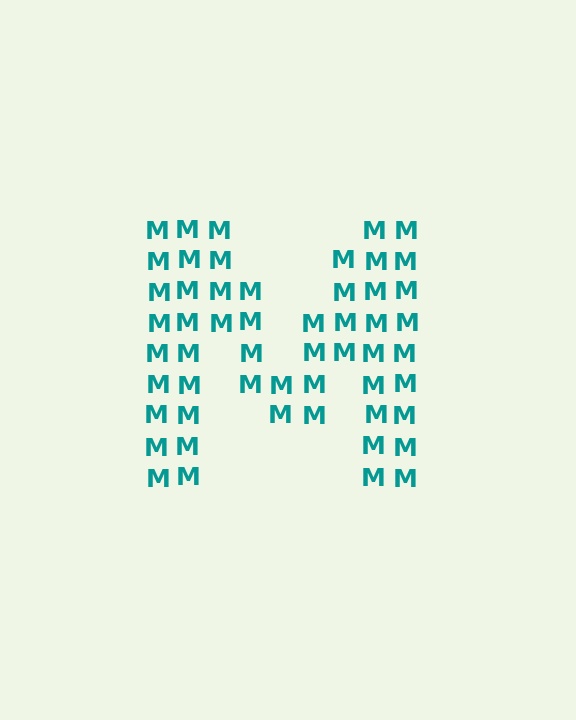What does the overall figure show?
The overall figure shows the letter M.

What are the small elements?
The small elements are letter M's.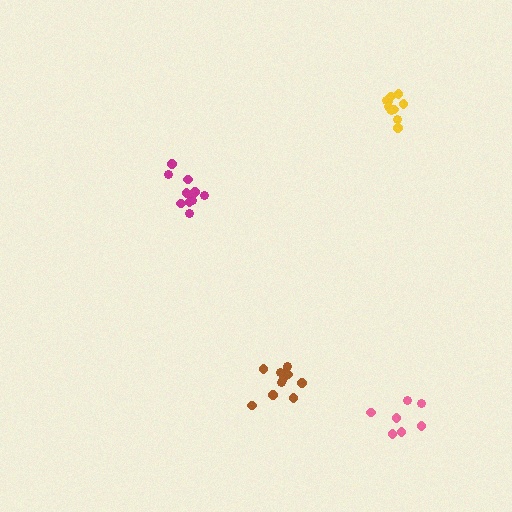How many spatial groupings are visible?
There are 4 spatial groupings.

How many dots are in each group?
Group 1: 12 dots, Group 2: 11 dots, Group 3: 11 dots, Group 4: 7 dots (41 total).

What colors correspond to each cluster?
The clusters are colored: yellow, magenta, brown, pink.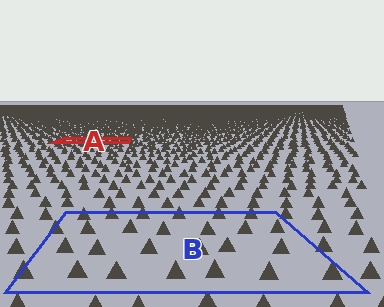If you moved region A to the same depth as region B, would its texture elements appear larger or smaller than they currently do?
They would appear larger. At a closer depth, the same texture elements are projected at a bigger on-screen size.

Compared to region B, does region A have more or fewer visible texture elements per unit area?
Region A has more texture elements per unit area — they are packed more densely because it is farther away.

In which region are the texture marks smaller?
The texture marks are smaller in region A, because it is farther away.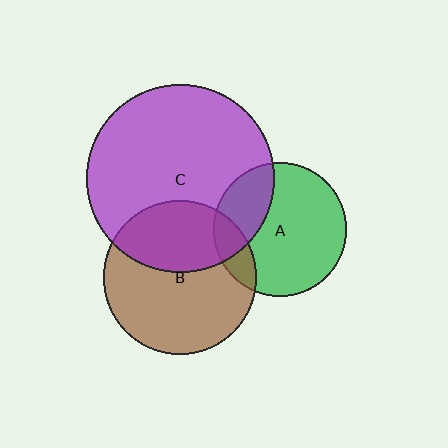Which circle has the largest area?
Circle C (purple).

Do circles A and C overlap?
Yes.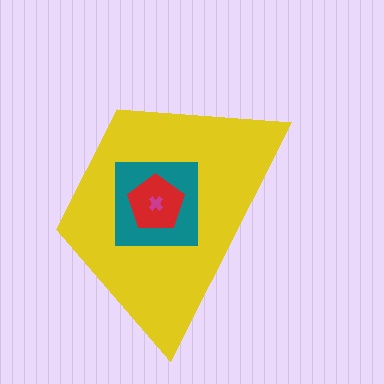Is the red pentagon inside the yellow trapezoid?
Yes.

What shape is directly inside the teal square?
The red pentagon.